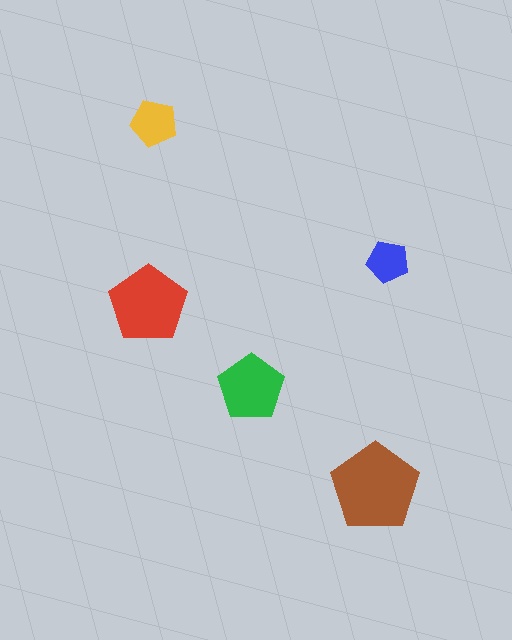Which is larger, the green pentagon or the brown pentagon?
The brown one.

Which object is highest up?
The yellow pentagon is topmost.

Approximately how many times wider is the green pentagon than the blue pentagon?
About 1.5 times wider.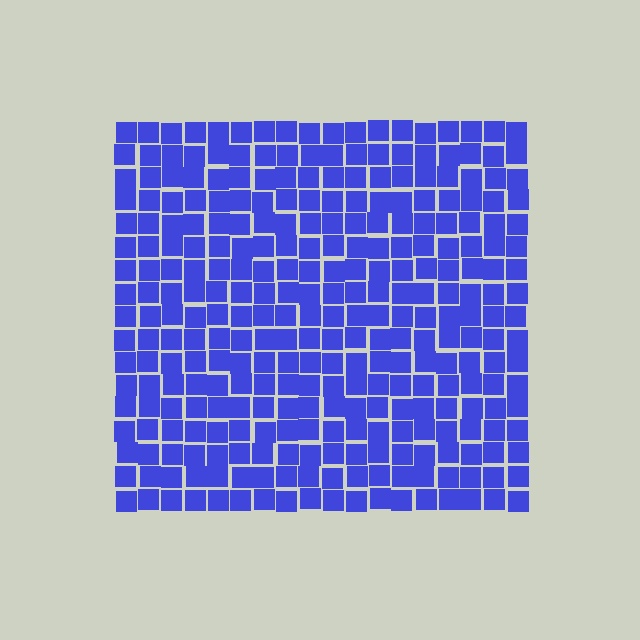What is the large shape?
The large shape is a square.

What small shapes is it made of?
It is made of small squares.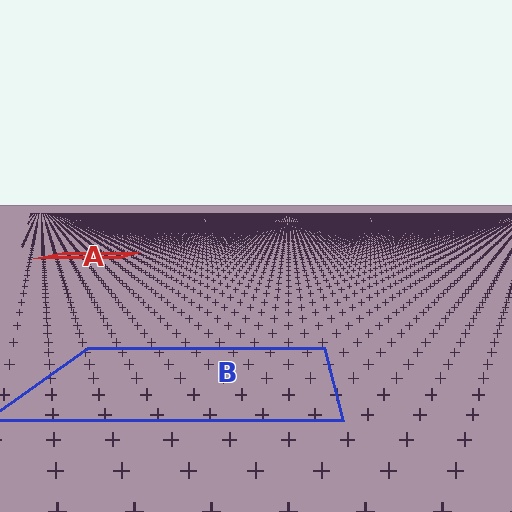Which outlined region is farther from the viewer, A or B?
Region A is farther from the viewer — the texture elements inside it appear smaller and more densely packed.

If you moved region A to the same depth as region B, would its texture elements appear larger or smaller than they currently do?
They would appear larger. At a closer depth, the same texture elements are projected at a bigger on-screen size.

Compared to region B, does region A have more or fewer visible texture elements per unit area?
Region A has more texture elements per unit area — they are packed more densely because it is farther away.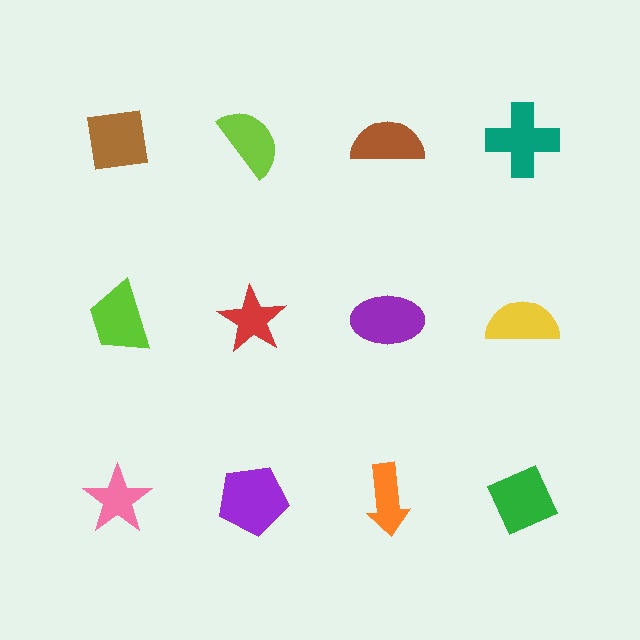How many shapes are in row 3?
4 shapes.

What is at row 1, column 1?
A brown square.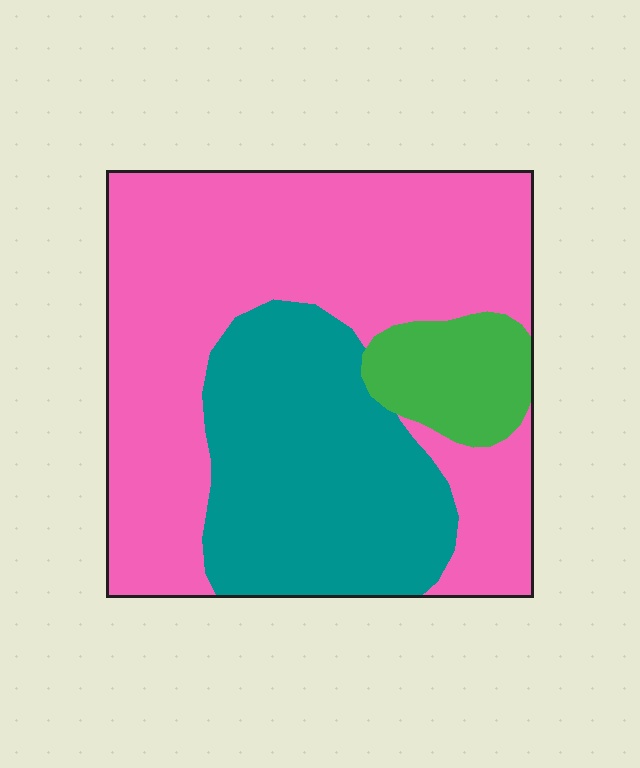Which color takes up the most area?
Pink, at roughly 60%.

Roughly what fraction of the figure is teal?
Teal covers 32% of the figure.